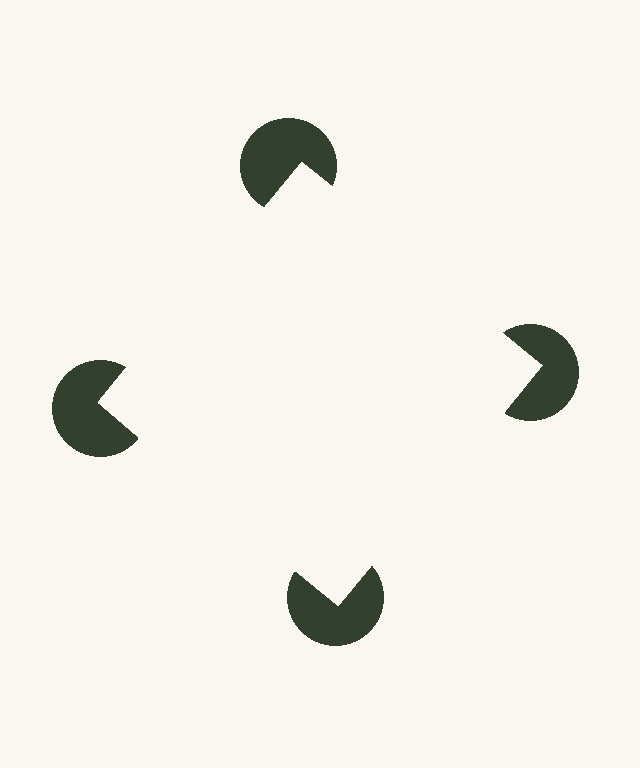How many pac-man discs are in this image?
There are 4 — one at each vertex of the illusory square.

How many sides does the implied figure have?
4 sides.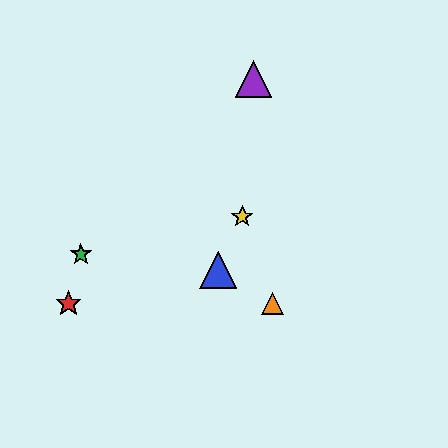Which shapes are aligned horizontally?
The red star, the orange triangle are aligned horizontally.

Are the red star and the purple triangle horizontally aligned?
No, the red star is at y≈304 and the purple triangle is at y≈79.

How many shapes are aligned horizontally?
2 shapes (the red star, the orange triangle) are aligned horizontally.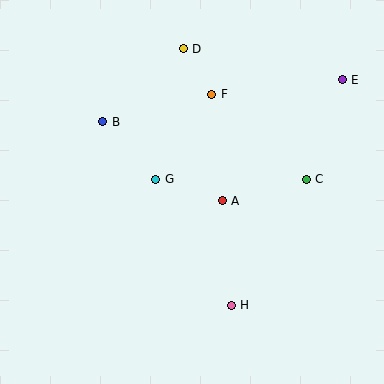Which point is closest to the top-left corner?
Point B is closest to the top-left corner.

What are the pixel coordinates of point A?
Point A is at (222, 201).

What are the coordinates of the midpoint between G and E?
The midpoint between G and E is at (249, 130).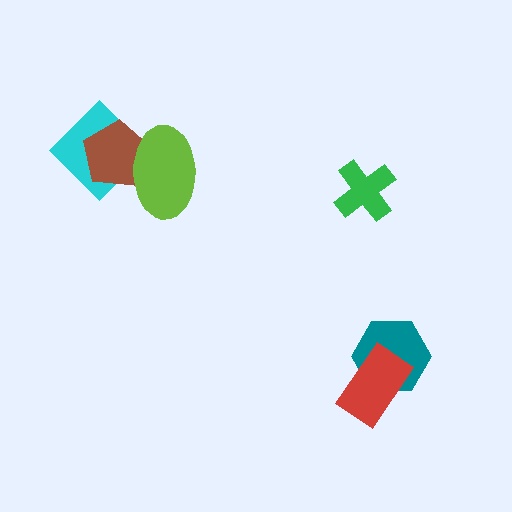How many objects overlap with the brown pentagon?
2 objects overlap with the brown pentagon.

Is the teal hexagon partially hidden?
Yes, it is partially covered by another shape.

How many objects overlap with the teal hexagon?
1 object overlaps with the teal hexagon.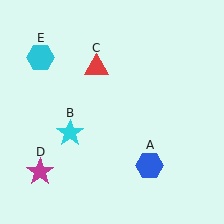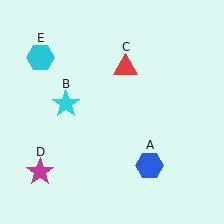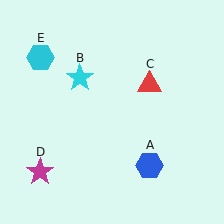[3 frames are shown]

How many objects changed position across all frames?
2 objects changed position: cyan star (object B), red triangle (object C).